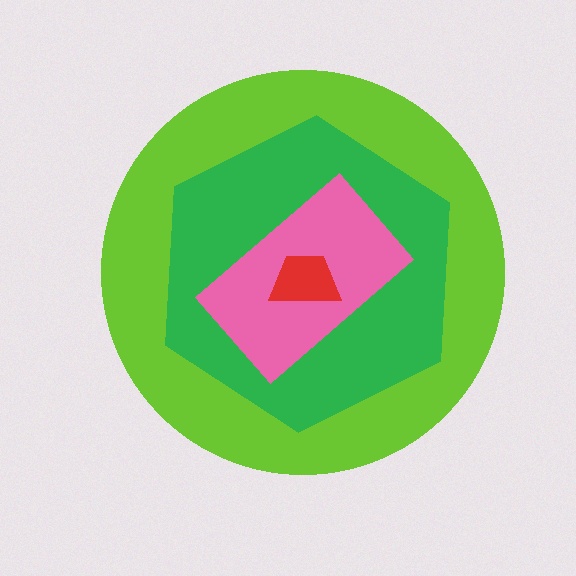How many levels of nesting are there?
4.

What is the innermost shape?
The red trapezoid.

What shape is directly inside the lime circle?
The green hexagon.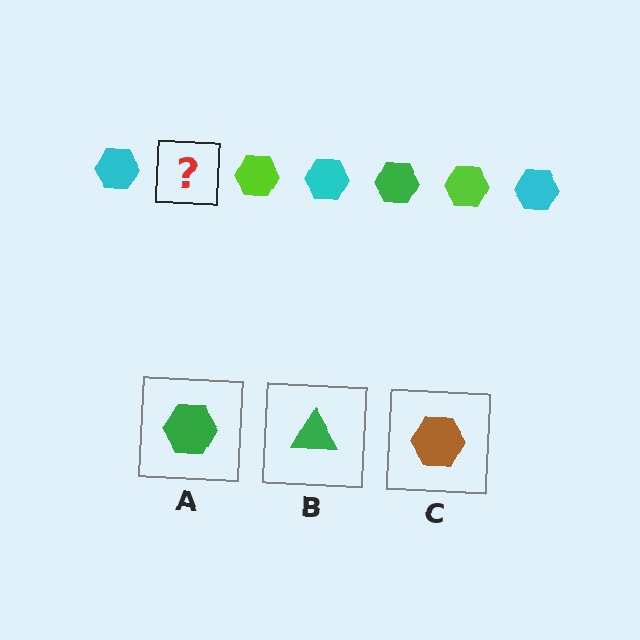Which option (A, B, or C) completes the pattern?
A.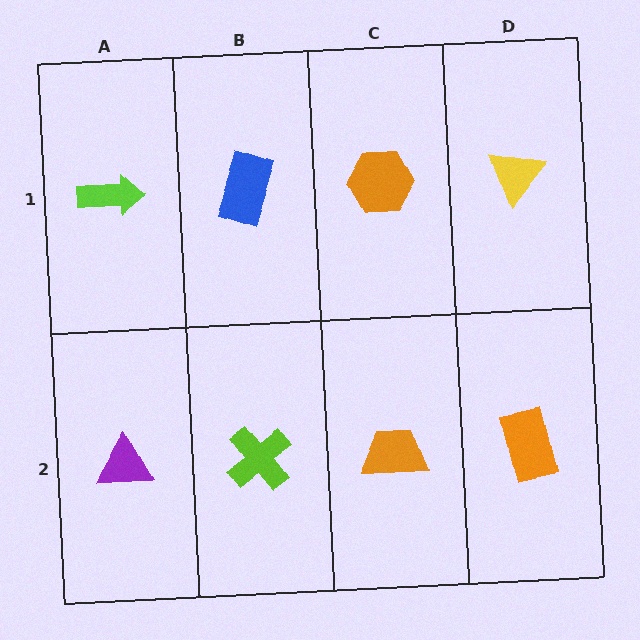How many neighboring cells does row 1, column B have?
3.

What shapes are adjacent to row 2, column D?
A yellow triangle (row 1, column D), an orange trapezoid (row 2, column C).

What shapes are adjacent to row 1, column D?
An orange rectangle (row 2, column D), an orange hexagon (row 1, column C).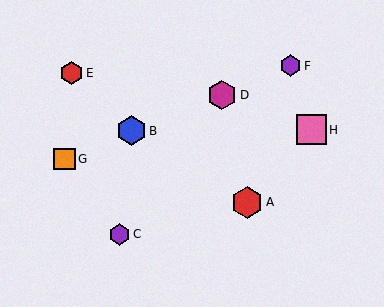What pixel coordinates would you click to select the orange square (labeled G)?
Click at (65, 159) to select the orange square G.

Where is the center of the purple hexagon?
The center of the purple hexagon is at (291, 66).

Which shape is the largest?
The red hexagon (labeled A) is the largest.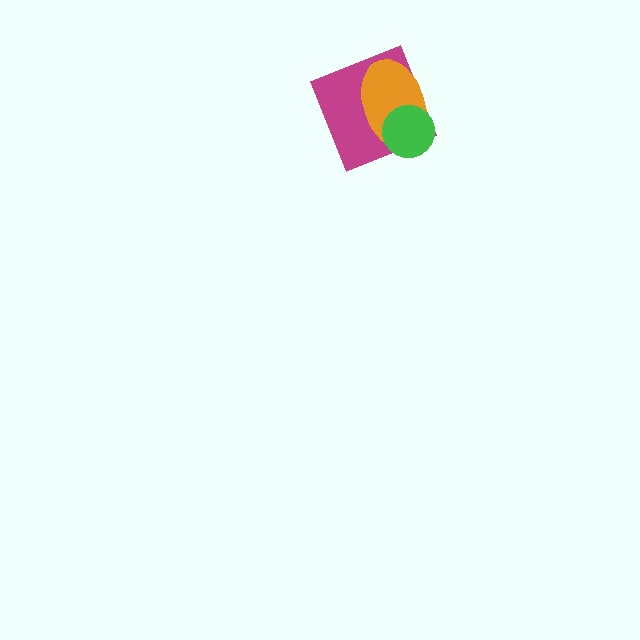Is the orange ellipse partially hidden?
Yes, it is partially covered by another shape.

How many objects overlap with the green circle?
2 objects overlap with the green circle.